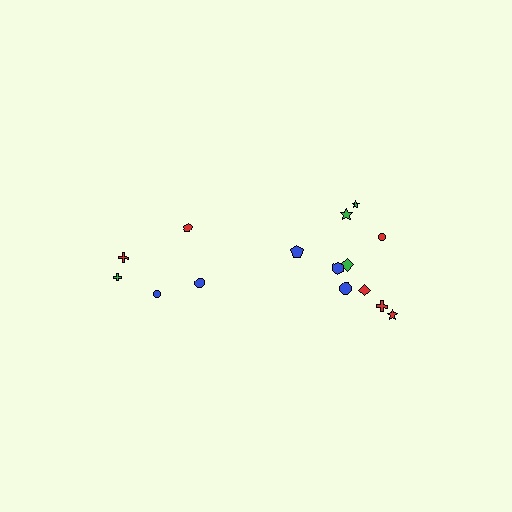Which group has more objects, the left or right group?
The right group.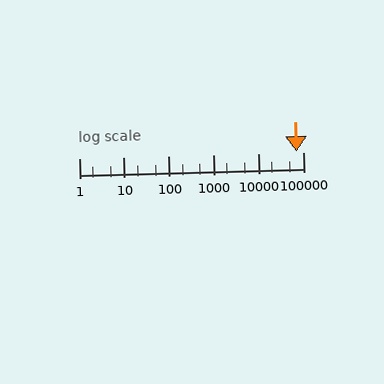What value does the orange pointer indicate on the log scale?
The pointer indicates approximately 70000.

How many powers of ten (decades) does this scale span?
The scale spans 5 decades, from 1 to 100000.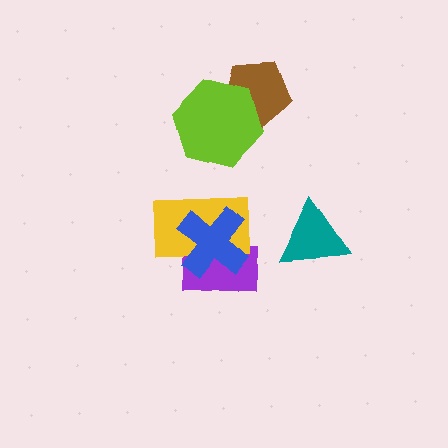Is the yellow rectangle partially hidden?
Yes, it is partially covered by another shape.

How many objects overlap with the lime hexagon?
1 object overlaps with the lime hexagon.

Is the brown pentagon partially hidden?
Yes, it is partially covered by another shape.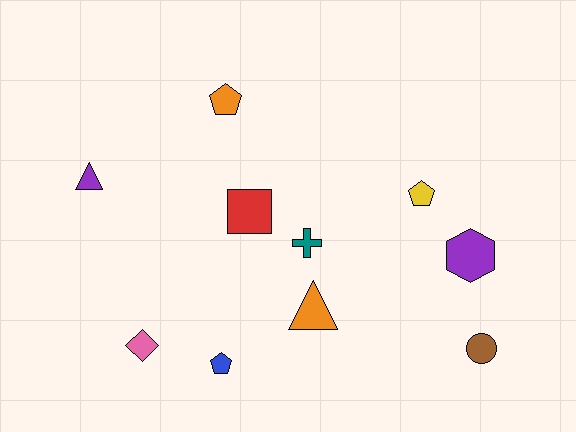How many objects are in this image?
There are 10 objects.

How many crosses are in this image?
There is 1 cross.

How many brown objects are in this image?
There is 1 brown object.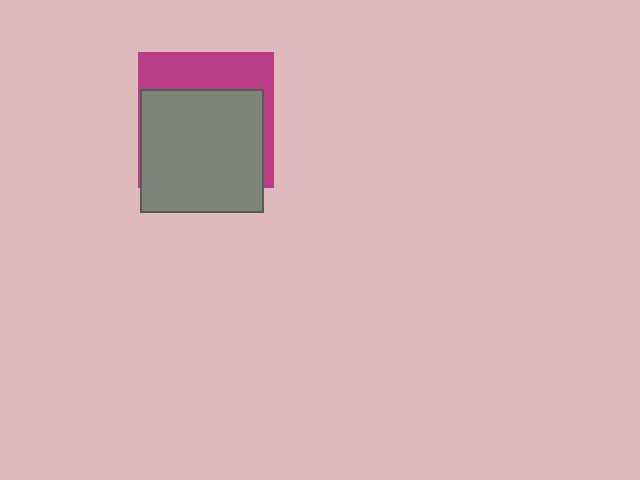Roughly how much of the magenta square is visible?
A small part of it is visible (roughly 34%).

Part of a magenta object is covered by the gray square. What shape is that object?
It is a square.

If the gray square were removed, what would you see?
You would see the complete magenta square.